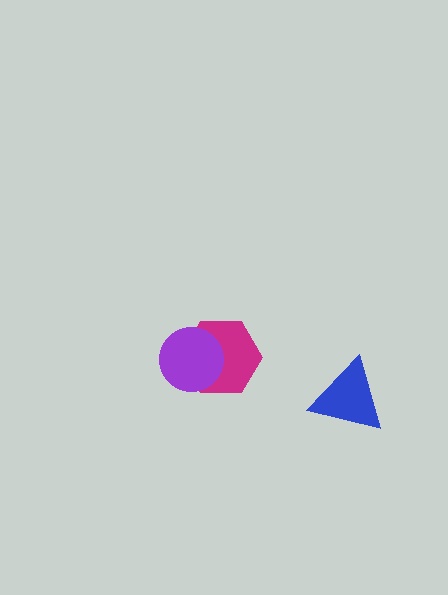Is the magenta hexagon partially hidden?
Yes, it is partially covered by another shape.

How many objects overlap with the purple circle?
1 object overlaps with the purple circle.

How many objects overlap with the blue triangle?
0 objects overlap with the blue triangle.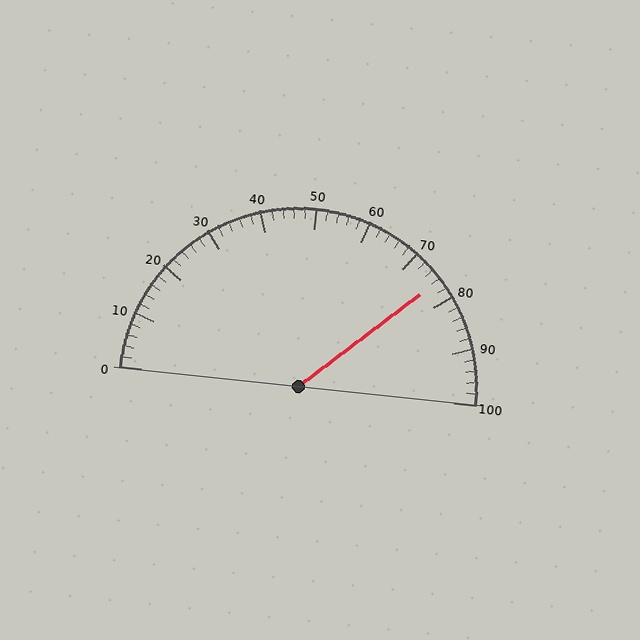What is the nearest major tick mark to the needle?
The nearest major tick mark is 80.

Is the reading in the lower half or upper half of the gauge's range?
The reading is in the upper half of the range (0 to 100).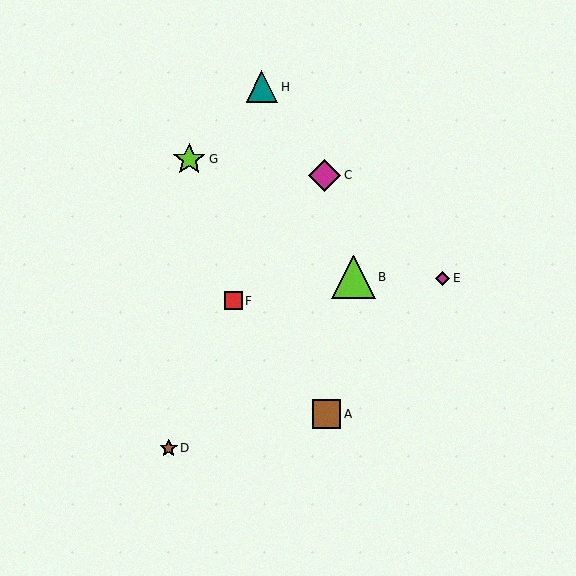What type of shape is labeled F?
Shape F is a red square.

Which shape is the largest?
The lime triangle (labeled B) is the largest.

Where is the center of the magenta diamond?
The center of the magenta diamond is at (443, 278).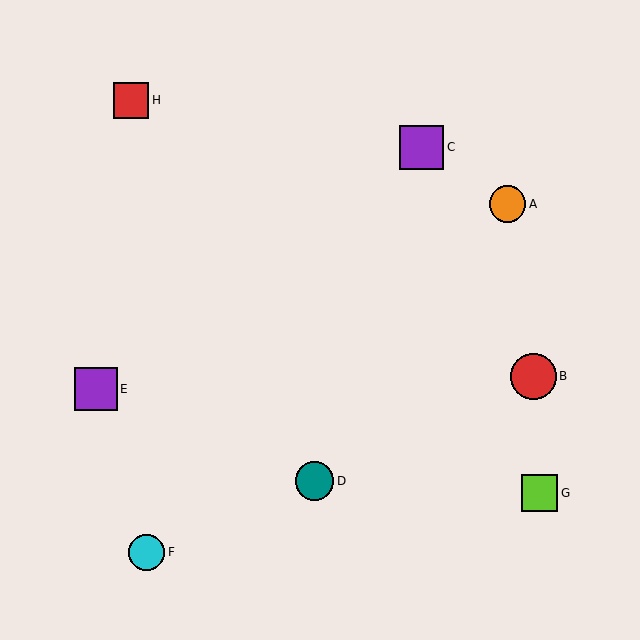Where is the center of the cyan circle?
The center of the cyan circle is at (146, 552).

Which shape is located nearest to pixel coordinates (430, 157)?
The purple square (labeled C) at (422, 147) is nearest to that location.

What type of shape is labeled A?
Shape A is an orange circle.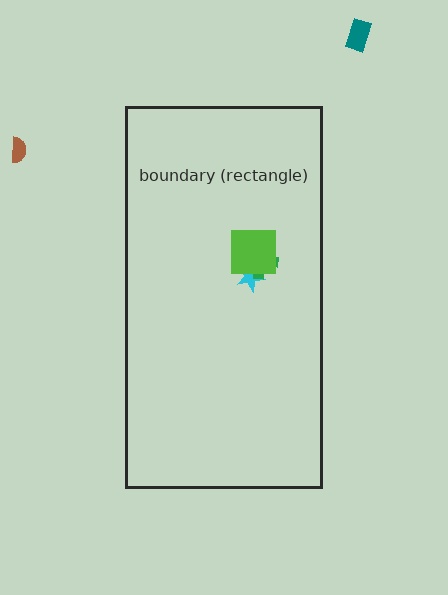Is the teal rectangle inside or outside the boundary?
Outside.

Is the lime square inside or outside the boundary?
Inside.